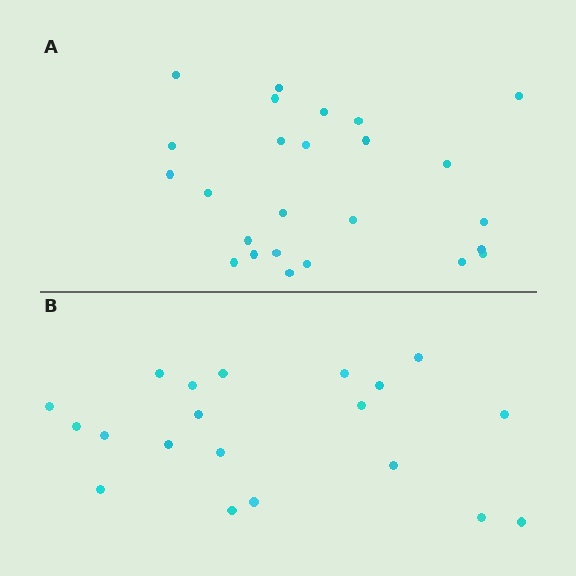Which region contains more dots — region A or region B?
Region A (the top region) has more dots.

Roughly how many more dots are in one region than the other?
Region A has about 5 more dots than region B.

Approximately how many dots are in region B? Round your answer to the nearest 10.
About 20 dots.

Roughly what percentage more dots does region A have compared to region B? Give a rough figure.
About 25% more.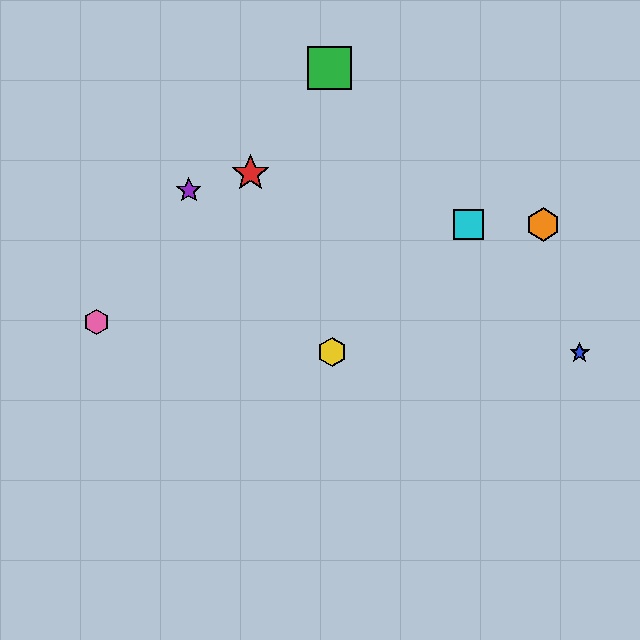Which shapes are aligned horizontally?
The orange hexagon, the cyan square are aligned horizontally.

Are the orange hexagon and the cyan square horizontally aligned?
Yes, both are at y≈224.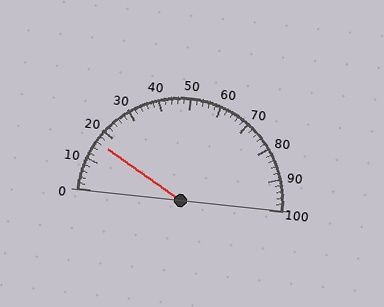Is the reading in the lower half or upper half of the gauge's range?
The reading is in the lower half of the range (0 to 100).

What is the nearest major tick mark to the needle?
The nearest major tick mark is 20.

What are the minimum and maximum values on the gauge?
The gauge ranges from 0 to 100.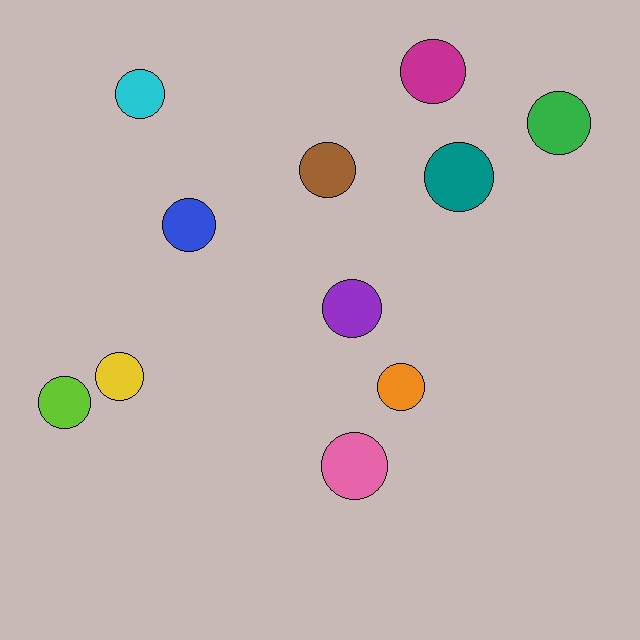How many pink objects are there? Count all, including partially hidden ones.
There is 1 pink object.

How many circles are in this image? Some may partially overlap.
There are 11 circles.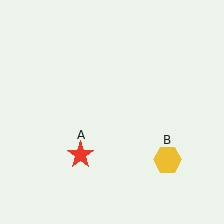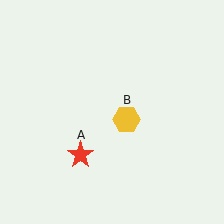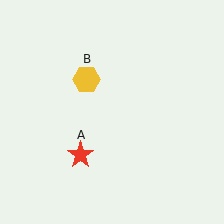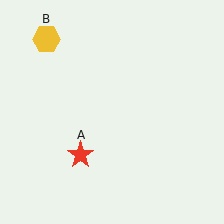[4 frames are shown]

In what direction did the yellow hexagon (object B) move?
The yellow hexagon (object B) moved up and to the left.